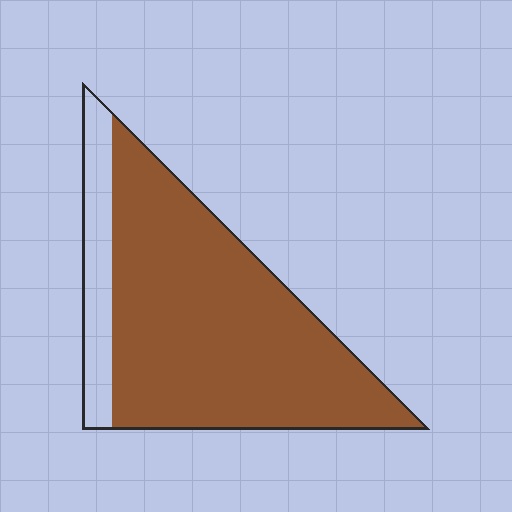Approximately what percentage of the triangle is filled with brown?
Approximately 85%.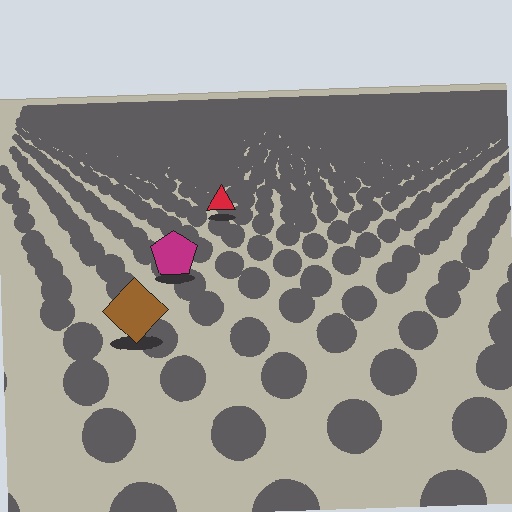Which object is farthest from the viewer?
The red triangle is farthest from the viewer. It appears smaller and the ground texture around it is denser.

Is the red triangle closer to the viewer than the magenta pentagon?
No. The magenta pentagon is closer — you can tell from the texture gradient: the ground texture is coarser near it.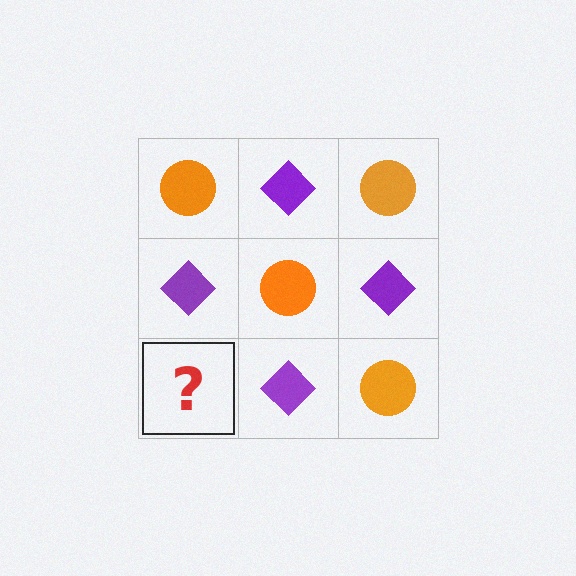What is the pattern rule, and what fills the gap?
The rule is that it alternates orange circle and purple diamond in a checkerboard pattern. The gap should be filled with an orange circle.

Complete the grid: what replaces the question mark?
The question mark should be replaced with an orange circle.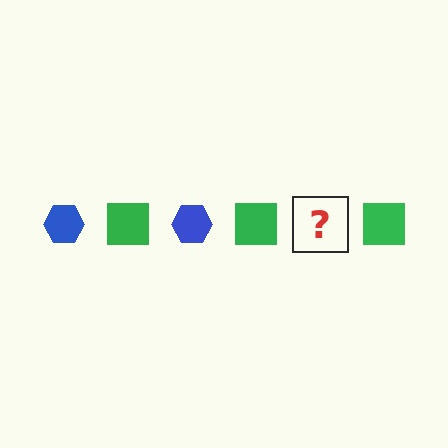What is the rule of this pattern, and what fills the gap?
The rule is that the pattern alternates between blue hexagon and green square. The gap should be filled with a blue hexagon.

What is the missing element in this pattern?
The missing element is a blue hexagon.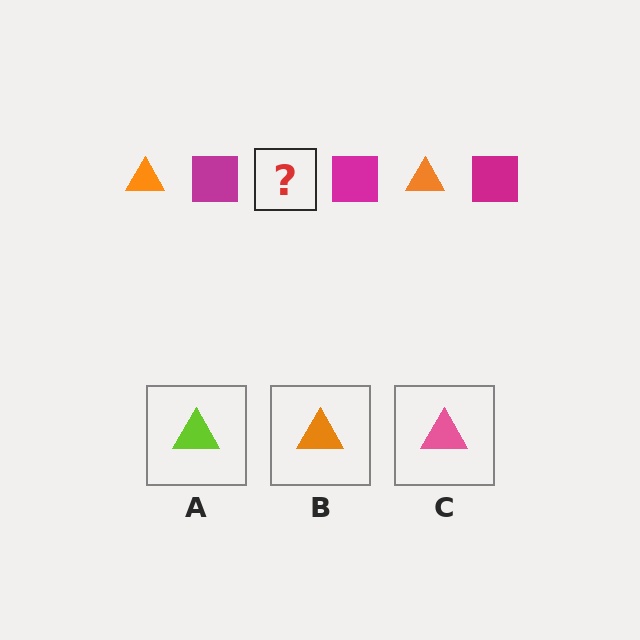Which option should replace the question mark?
Option B.